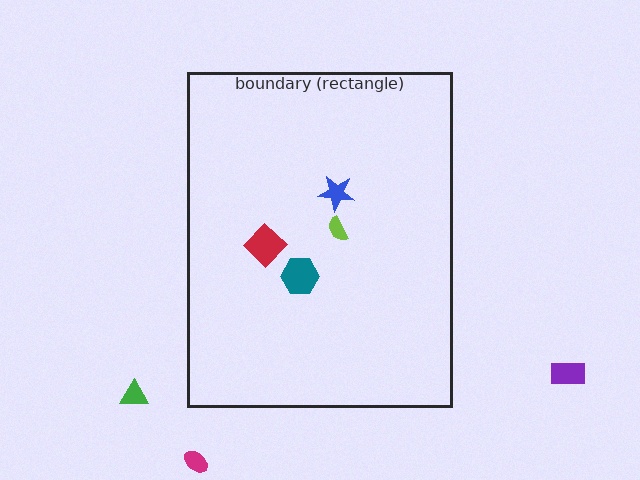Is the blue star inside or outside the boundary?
Inside.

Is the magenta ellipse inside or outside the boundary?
Outside.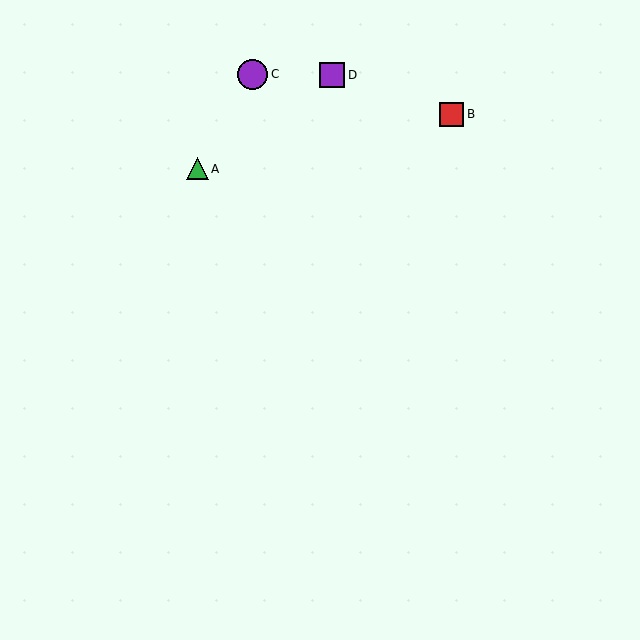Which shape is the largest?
The purple circle (labeled C) is the largest.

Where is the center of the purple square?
The center of the purple square is at (332, 75).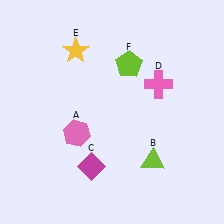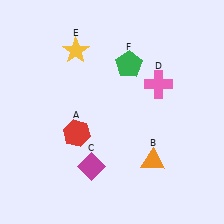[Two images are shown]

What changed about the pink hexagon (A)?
In Image 1, A is pink. In Image 2, it changed to red.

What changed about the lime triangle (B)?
In Image 1, B is lime. In Image 2, it changed to orange.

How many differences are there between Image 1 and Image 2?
There are 3 differences between the two images.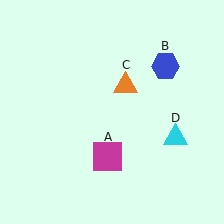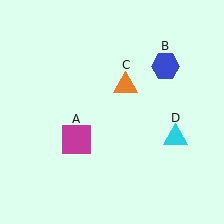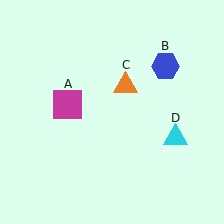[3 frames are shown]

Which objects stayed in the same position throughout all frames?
Blue hexagon (object B) and orange triangle (object C) and cyan triangle (object D) remained stationary.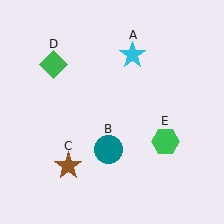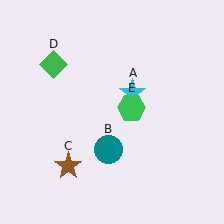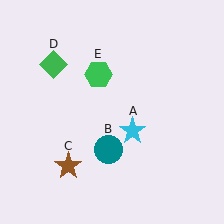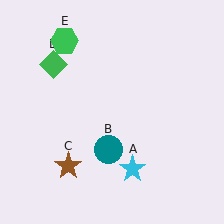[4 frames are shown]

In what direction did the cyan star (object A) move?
The cyan star (object A) moved down.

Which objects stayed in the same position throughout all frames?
Teal circle (object B) and brown star (object C) and green diamond (object D) remained stationary.